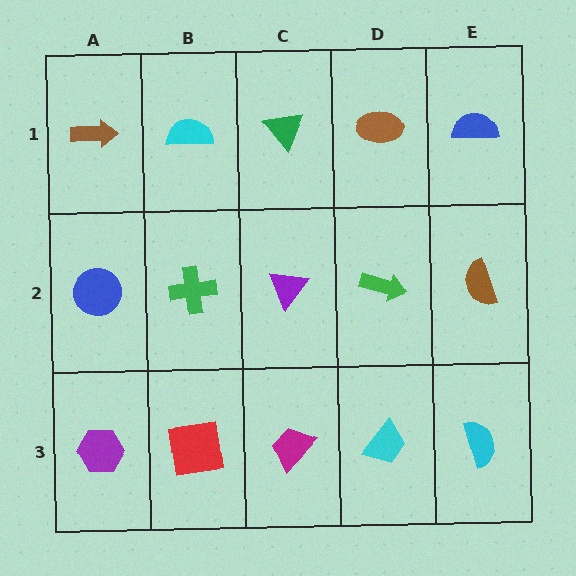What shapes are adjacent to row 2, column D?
A brown ellipse (row 1, column D), a cyan trapezoid (row 3, column D), a purple triangle (row 2, column C), a brown semicircle (row 2, column E).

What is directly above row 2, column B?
A cyan semicircle.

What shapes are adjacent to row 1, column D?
A green arrow (row 2, column D), a green triangle (row 1, column C), a blue semicircle (row 1, column E).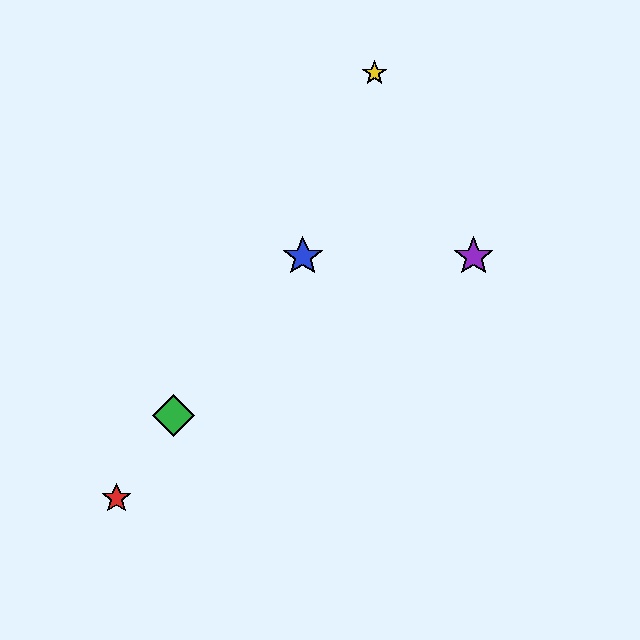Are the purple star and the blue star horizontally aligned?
Yes, both are at y≈257.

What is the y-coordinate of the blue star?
The blue star is at y≈257.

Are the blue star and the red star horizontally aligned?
No, the blue star is at y≈257 and the red star is at y≈498.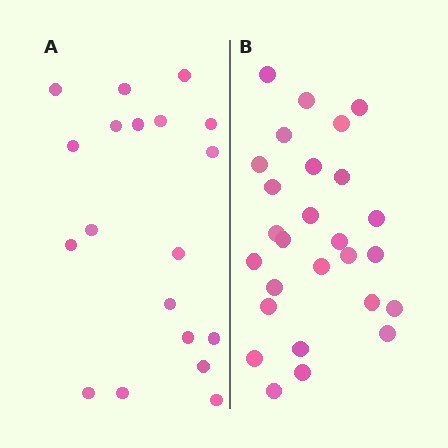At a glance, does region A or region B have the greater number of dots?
Region B (the right region) has more dots.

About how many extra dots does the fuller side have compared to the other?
Region B has roughly 8 or so more dots than region A.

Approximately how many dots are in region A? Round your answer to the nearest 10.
About 20 dots. (The exact count is 19, which rounds to 20.)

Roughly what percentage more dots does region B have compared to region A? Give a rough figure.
About 40% more.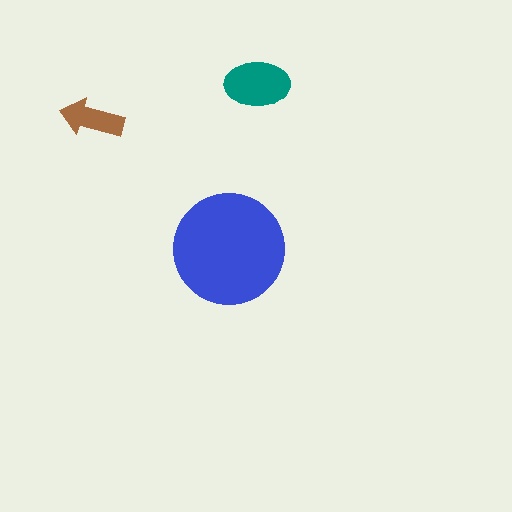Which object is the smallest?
The brown arrow.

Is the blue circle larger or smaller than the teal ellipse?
Larger.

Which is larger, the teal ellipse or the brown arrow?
The teal ellipse.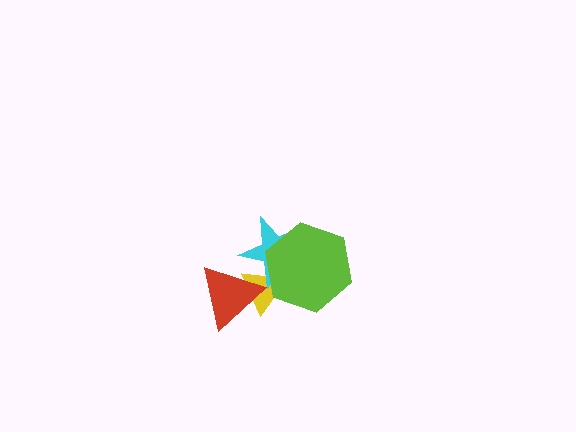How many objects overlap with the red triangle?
2 objects overlap with the red triangle.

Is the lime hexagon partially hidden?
No, no other shape covers it.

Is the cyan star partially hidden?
Yes, it is partially covered by another shape.